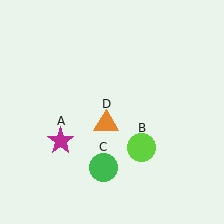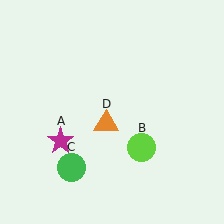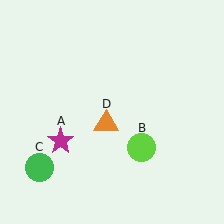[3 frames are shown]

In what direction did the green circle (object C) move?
The green circle (object C) moved left.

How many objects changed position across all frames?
1 object changed position: green circle (object C).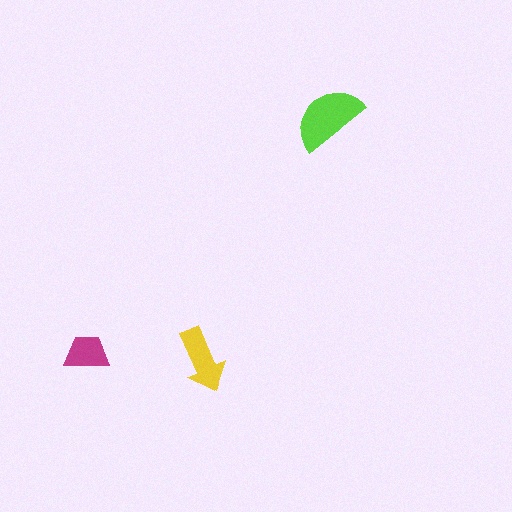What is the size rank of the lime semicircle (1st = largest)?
1st.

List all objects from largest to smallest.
The lime semicircle, the yellow arrow, the magenta trapezoid.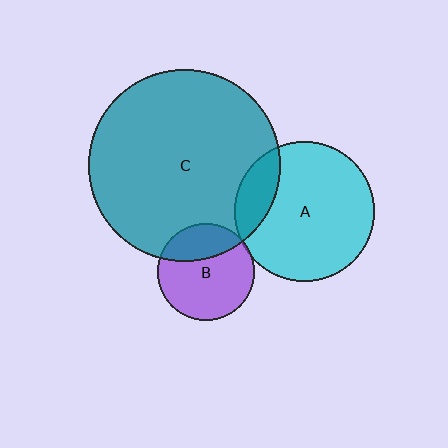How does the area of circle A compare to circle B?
Approximately 2.1 times.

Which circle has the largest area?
Circle C (teal).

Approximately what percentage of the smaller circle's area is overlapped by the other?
Approximately 5%.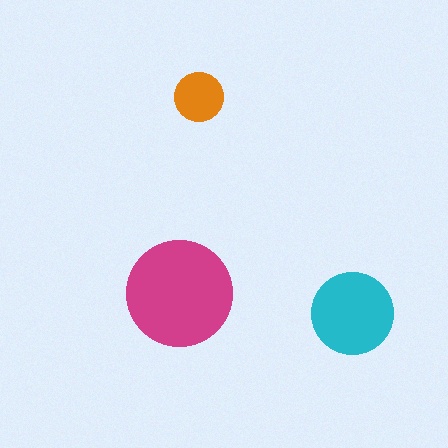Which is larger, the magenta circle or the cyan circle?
The magenta one.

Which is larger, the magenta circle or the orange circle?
The magenta one.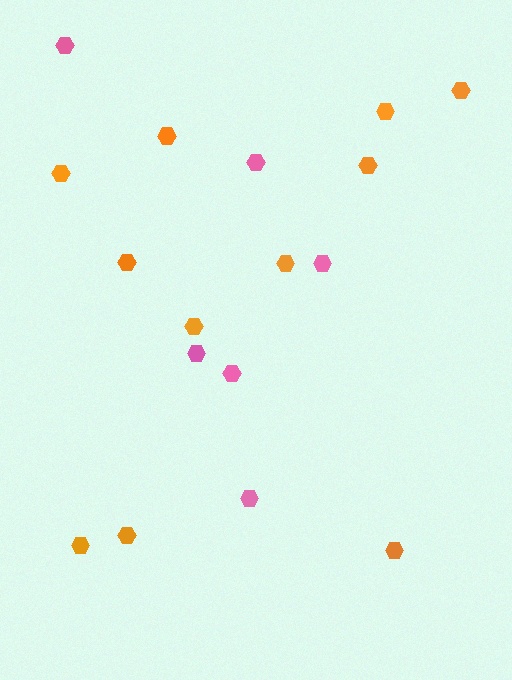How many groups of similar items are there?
There are 2 groups: one group of pink hexagons (6) and one group of orange hexagons (11).